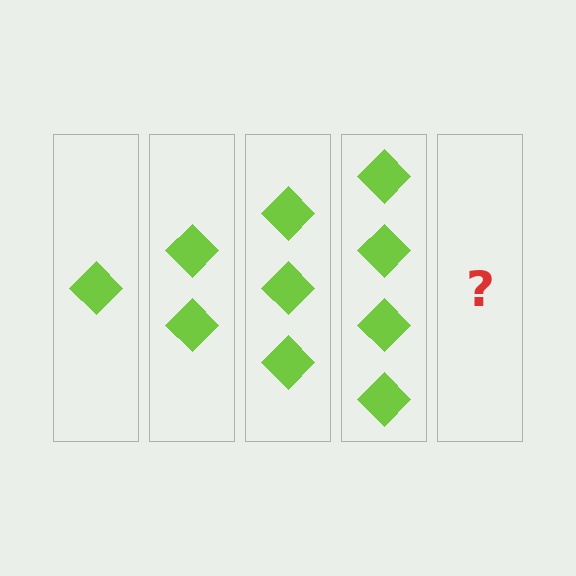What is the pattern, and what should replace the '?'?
The pattern is that each step adds one more diamond. The '?' should be 5 diamonds.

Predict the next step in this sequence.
The next step is 5 diamonds.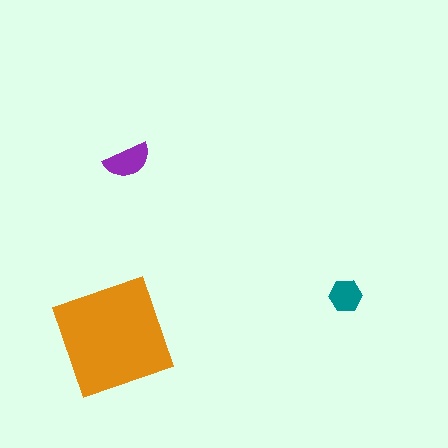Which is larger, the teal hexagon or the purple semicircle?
The purple semicircle.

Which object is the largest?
The orange square.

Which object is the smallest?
The teal hexagon.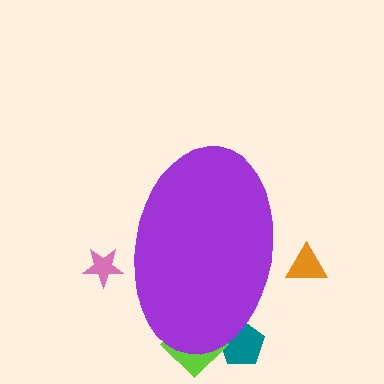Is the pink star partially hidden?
Yes, the pink star is partially hidden behind the purple ellipse.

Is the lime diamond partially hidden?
Yes, the lime diamond is partially hidden behind the purple ellipse.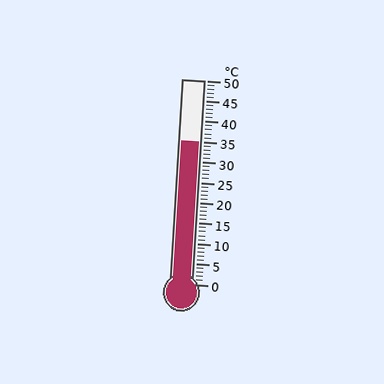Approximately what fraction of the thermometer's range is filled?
The thermometer is filled to approximately 70% of its range.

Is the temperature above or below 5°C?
The temperature is above 5°C.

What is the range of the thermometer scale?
The thermometer scale ranges from 0°C to 50°C.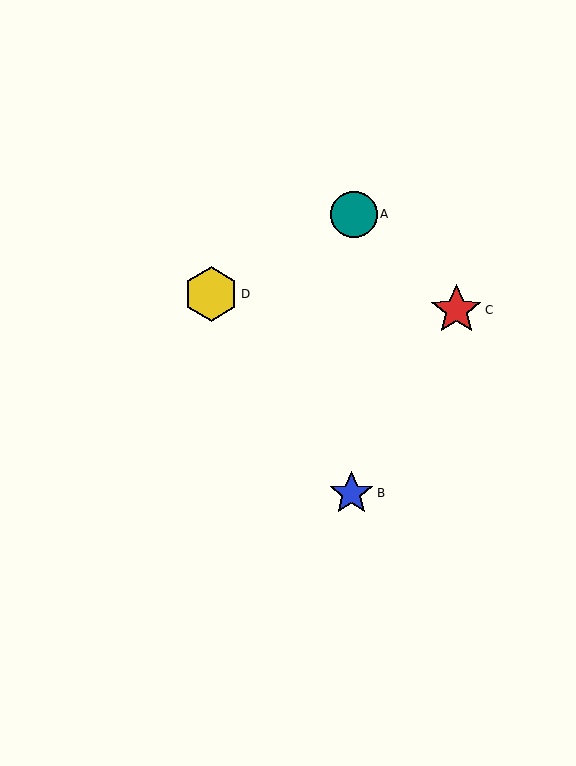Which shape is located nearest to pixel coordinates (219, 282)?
The yellow hexagon (labeled D) at (211, 294) is nearest to that location.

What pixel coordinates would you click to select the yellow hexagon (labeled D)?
Click at (211, 294) to select the yellow hexagon D.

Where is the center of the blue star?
The center of the blue star is at (351, 493).